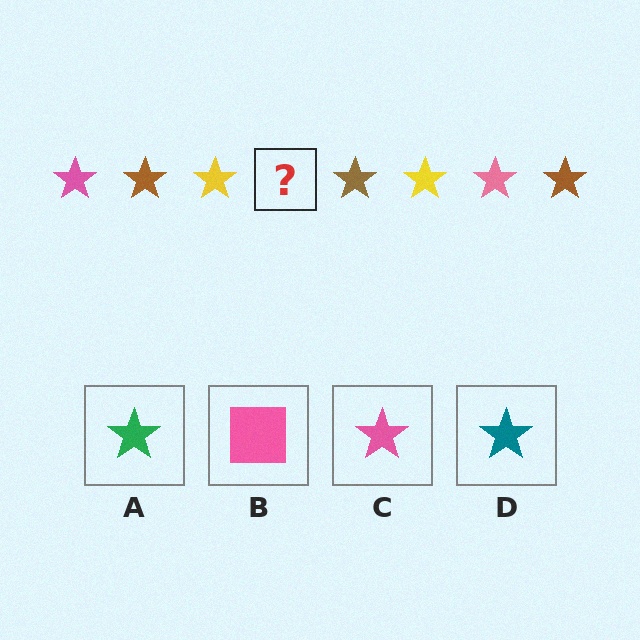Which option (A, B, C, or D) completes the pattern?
C.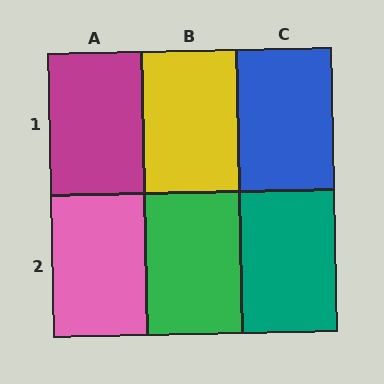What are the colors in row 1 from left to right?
Magenta, yellow, blue.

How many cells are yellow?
1 cell is yellow.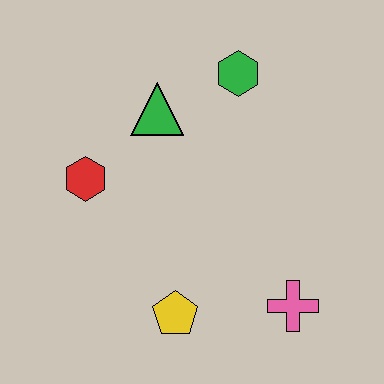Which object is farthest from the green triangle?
The pink cross is farthest from the green triangle.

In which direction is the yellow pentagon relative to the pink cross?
The yellow pentagon is to the left of the pink cross.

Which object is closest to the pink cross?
The yellow pentagon is closest to the pink cross.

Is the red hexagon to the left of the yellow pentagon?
Yes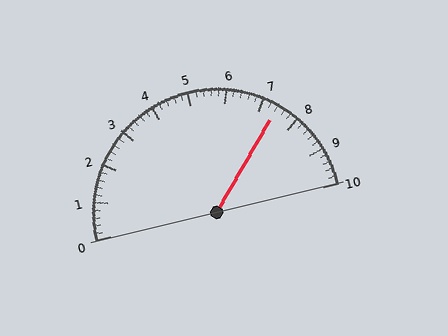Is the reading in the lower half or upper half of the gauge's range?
The reading is in the upper half of the range (0 to 10).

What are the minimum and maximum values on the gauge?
The gauge ranges from 0 to 10.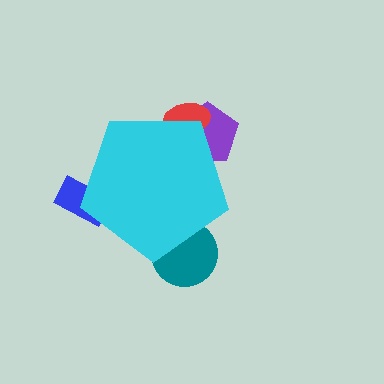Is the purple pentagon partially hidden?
Yes, the purple pentagon is partially hidden behind the cyan pentagon.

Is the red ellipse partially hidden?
Yes, the red ellipse is partially hidden behind the cyan pentagon.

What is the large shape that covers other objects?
A cyan pentagon.